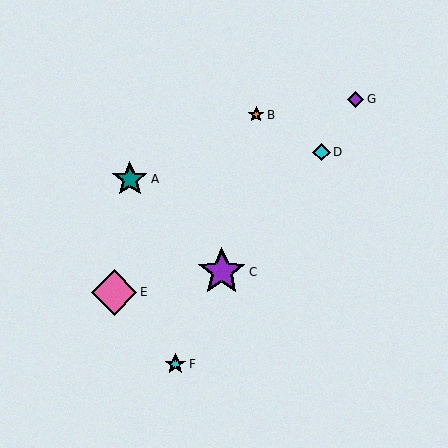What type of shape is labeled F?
Shape F is a cyan star.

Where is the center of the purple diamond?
The center of the purple diamond is at (355, 99).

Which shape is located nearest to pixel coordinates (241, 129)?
The orange star (labeled B) at (256, 115) is nearest to that location.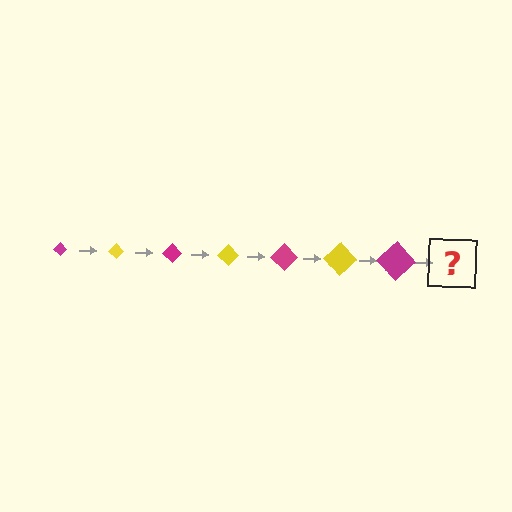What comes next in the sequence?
The next element should be a yellow diamond, larger than the previous one.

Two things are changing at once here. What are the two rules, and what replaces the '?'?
The two rules are that the diamond grows larger each step and the color cycles through magenta and yellow. The '?' should be a yellow diamond, larger than the previous one.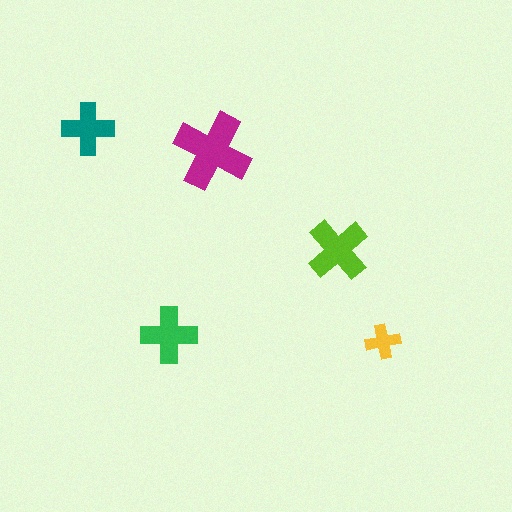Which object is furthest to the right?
The yellow cross is rightmost.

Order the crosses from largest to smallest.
the magenta one, the lime one, the green one, the teal one, the yellow one.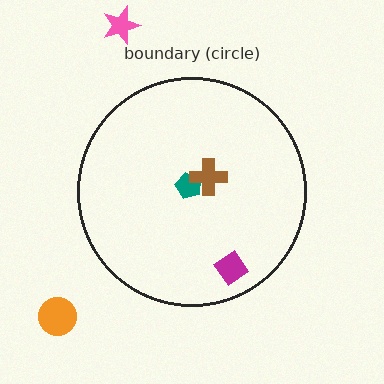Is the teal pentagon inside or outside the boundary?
Inside.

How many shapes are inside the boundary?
3 inside, 2 outside.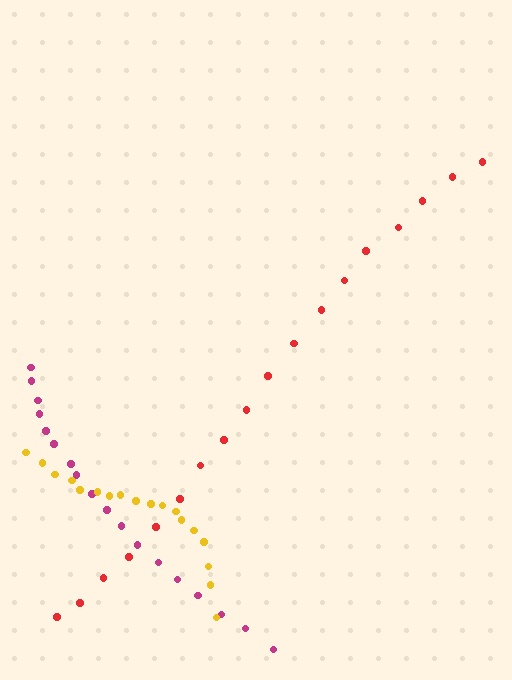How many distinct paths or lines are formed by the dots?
There are 3 distinct paths.